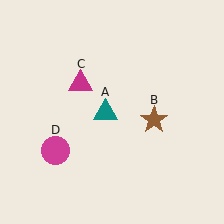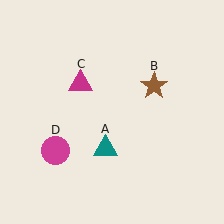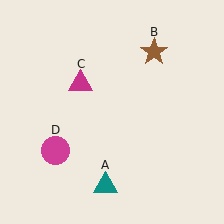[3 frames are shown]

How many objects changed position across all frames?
2 objects changed position: teal triangle (object A), brown star (object B).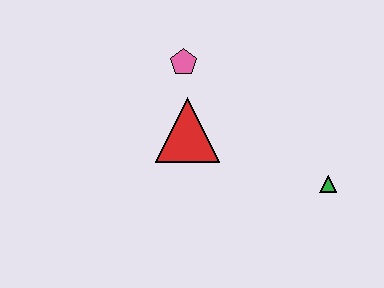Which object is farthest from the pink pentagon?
The green triangle is farthest from the pink pentagon.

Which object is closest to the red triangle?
The pink pentagon is closest to the red triangle.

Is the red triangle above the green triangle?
Yes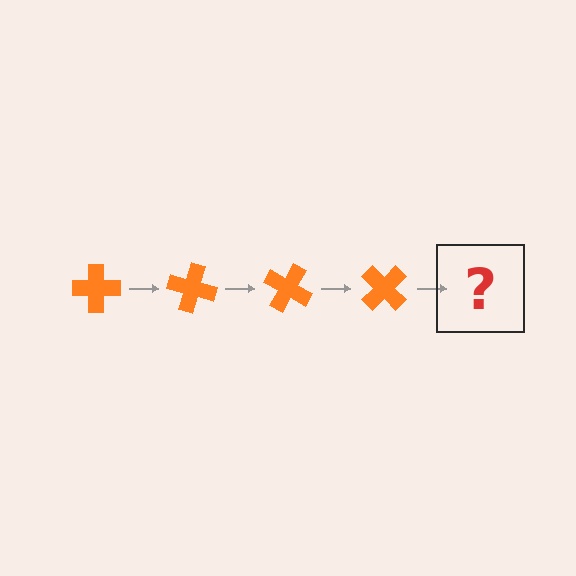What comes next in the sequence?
The next element should be an orange cross rotated 60 degrees.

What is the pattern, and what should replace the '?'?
The pattern is that the cross rotates 15 degrees each step. The '?' should be an orange cross rotated 60 degrees.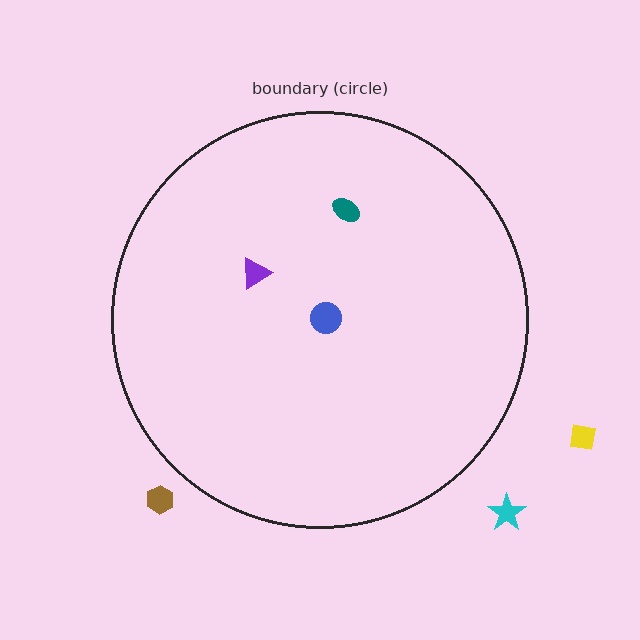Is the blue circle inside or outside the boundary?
Inside.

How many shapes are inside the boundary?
3 inside, 3 outside.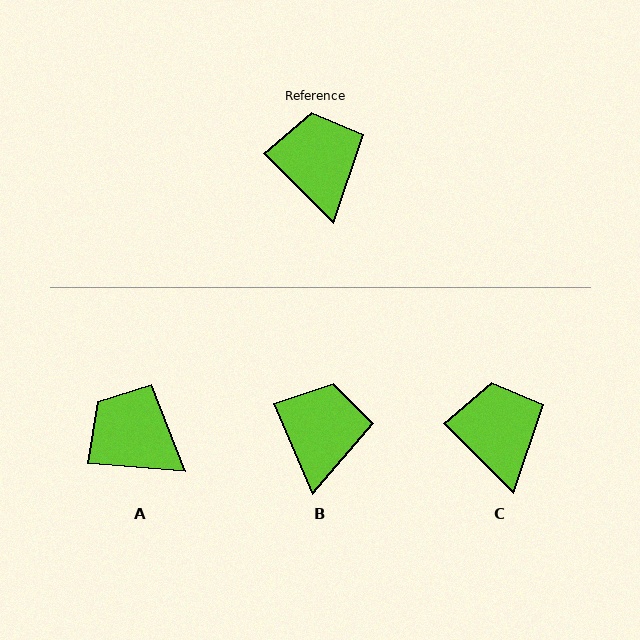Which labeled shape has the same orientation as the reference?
C.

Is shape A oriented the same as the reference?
No, it is off by about 40 degrees.